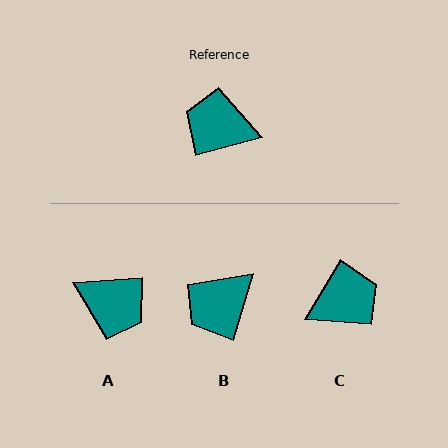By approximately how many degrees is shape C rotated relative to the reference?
Approximately 136 degrees clockwise.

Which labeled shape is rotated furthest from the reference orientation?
A, about 169 degrees away.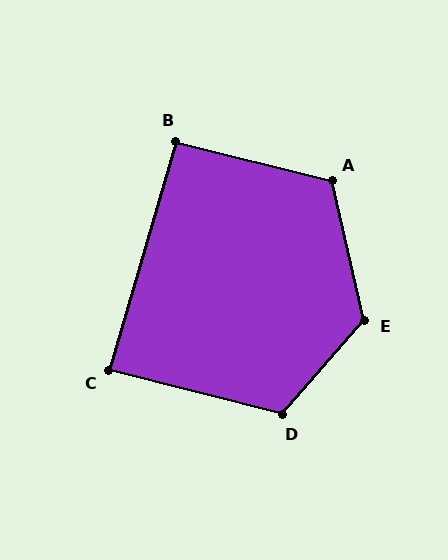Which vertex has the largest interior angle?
E, at approximately 125 degrees.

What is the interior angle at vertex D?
Approximately 117 degrees (obtuse).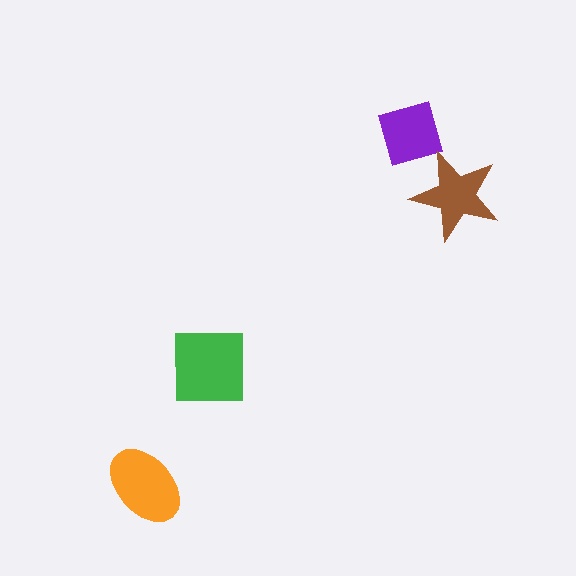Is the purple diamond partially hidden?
Yes, it is partially covered by another shape.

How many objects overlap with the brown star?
1 object overlaps with the brown star.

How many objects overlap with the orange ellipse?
0 objects overlap with the orange ellipse.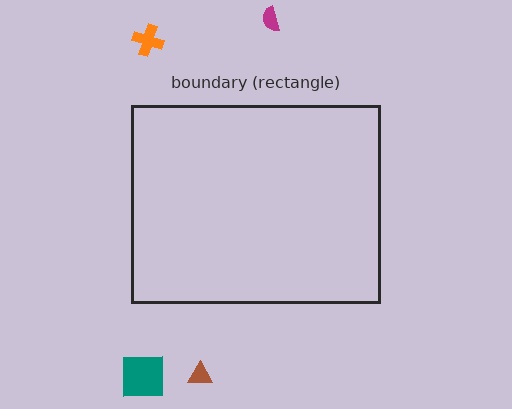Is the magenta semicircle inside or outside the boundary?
Outside.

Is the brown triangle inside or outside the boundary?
Outside.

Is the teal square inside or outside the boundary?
Outside.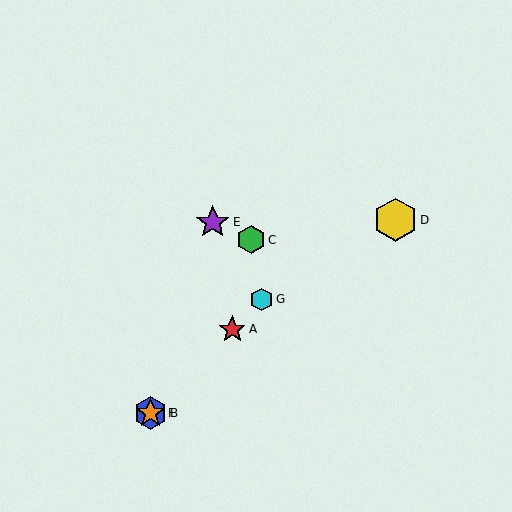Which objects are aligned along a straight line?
Objects A, B, F, G are aligned along a straight line.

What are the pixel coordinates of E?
Object E is at (213, 222).